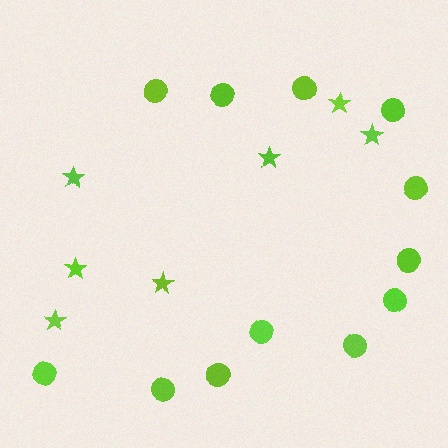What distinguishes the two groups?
There are 2 groups: one group of circles (12) and one group of stars (7).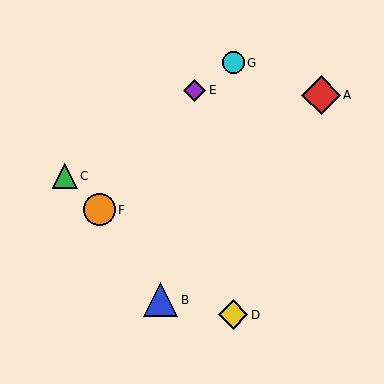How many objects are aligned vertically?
2 objects (D, G) are aligned vertically.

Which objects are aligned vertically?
Objects D, G are aligned vertically.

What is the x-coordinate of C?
Object C is at x≈65.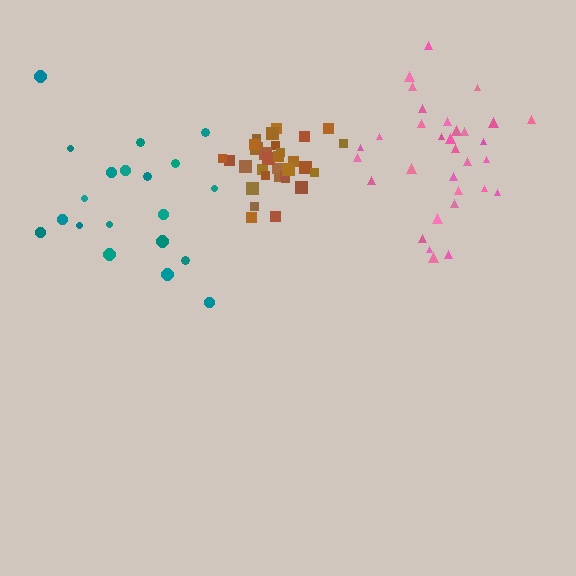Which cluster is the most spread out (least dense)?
Teal.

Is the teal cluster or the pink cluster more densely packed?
Pink.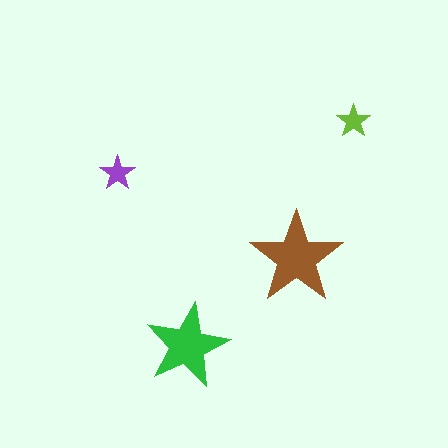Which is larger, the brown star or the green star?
The brown one.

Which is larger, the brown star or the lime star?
The brown one.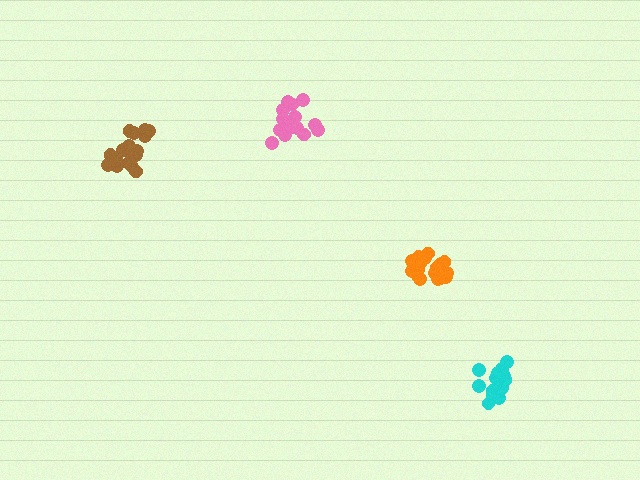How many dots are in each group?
Group 1: 18 dots, Group 2: 19 dots, Group 3: 13 dots, Group 4: 15 dots (65 total).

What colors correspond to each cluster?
The clusters are colored: orange, brown, cyan, pink.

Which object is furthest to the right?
The cyan cluster is rightmost.